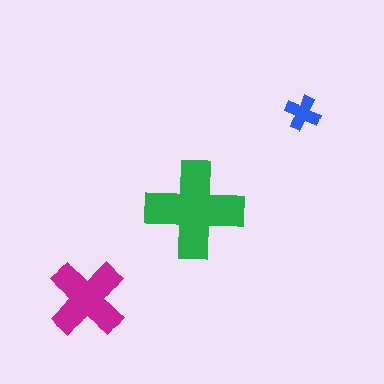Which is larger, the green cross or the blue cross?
The green one.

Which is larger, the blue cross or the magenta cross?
The magenta one.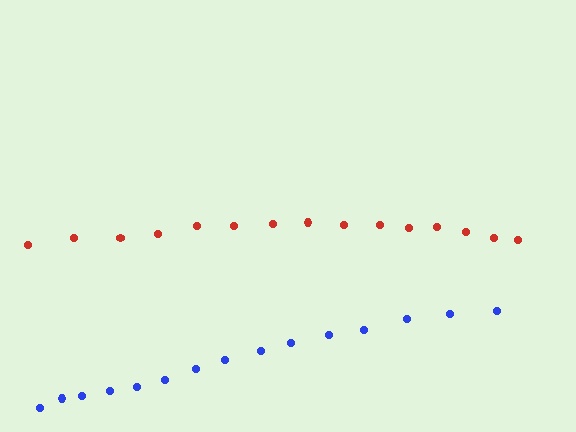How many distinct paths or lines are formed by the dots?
There are 2 distinct paths.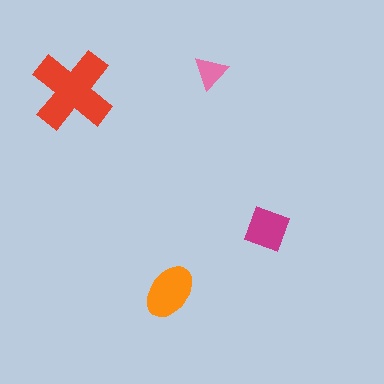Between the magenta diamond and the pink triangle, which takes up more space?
The magenta diamond.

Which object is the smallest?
The pink triangle.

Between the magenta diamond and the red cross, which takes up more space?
The red cross.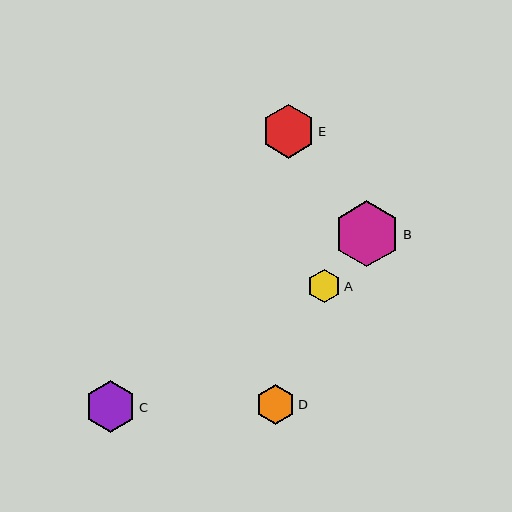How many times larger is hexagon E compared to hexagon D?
Hexagon E is approximately 1.4 times the size of hexagon D.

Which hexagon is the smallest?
Hexagon A is the smallest with a size of approximately 33 pixels.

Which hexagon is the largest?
Hexagon B is the largest with a size of approximately 66 pixels.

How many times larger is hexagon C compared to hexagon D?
Hexagon C is approximately 1.3 times the size of hexagon D.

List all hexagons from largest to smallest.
From largest to smallest: B, E, C, D, A.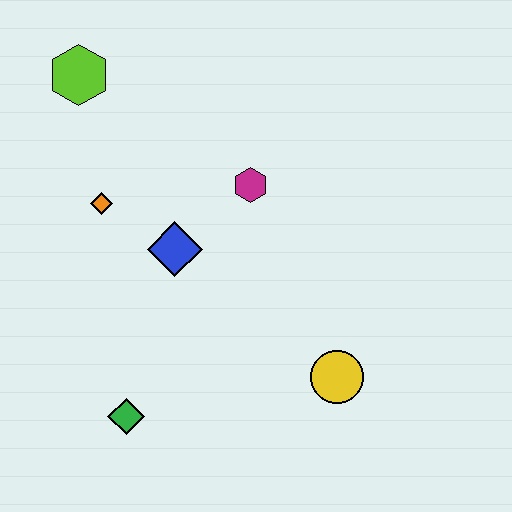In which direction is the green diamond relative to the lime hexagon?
The green diamond is below the lime hexagon.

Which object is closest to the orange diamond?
The blue diamond is closest to the orange diamond.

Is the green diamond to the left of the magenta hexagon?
Yes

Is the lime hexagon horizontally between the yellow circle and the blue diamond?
No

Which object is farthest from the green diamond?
The lime hexagon is farthest from the green diamond.